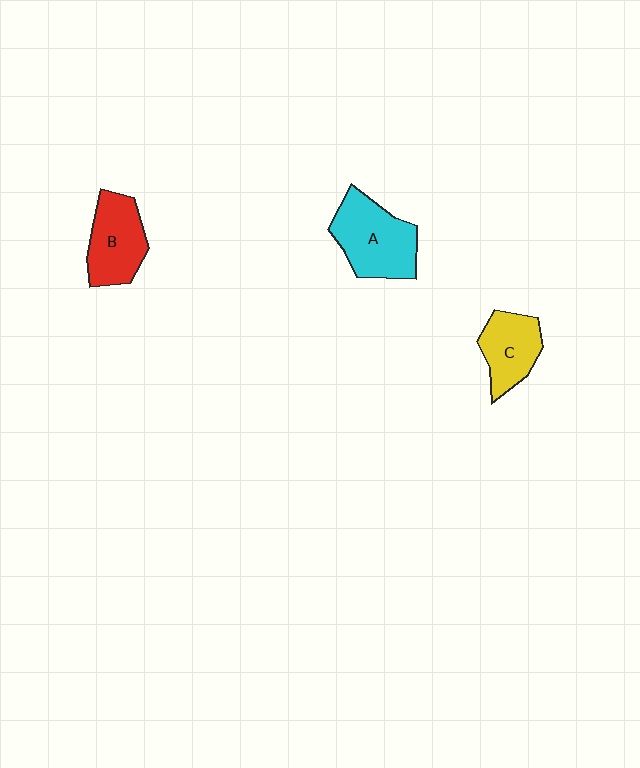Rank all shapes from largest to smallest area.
From largest to smallest: A (cyan), B (red), C (yellow).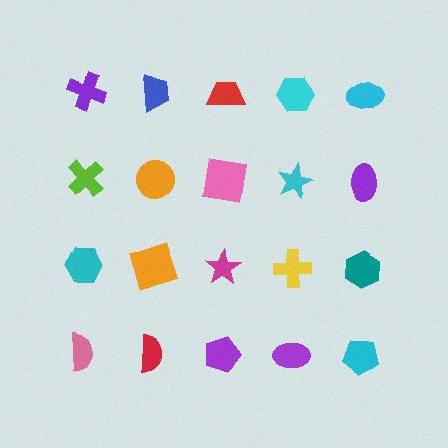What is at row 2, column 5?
A purple ellipse.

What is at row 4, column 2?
A red semicircle.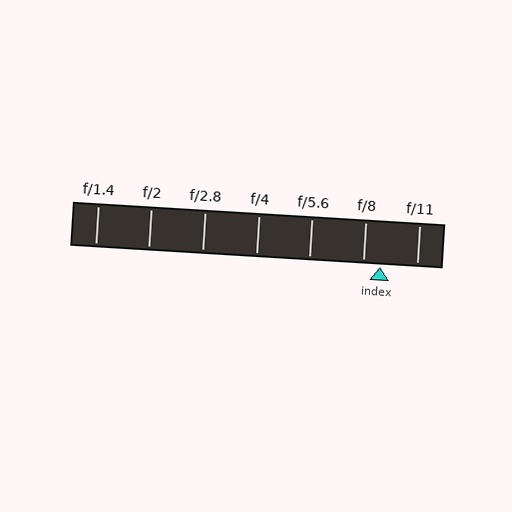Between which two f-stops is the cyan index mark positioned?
The index mark is between f/8 and f/11.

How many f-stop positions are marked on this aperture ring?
There are 7 f-stop positions marked.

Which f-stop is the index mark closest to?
The index mark is closest to f/8.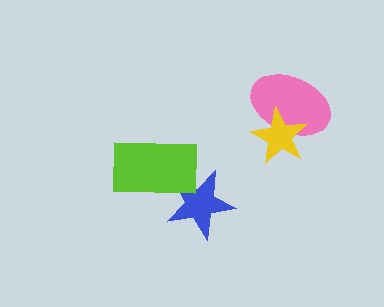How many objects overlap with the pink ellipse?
1 object overlaps with the pink ellipse.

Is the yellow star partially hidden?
No, no other shape covers it.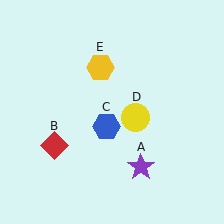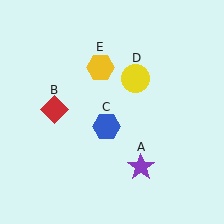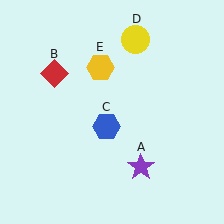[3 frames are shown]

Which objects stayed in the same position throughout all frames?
Purple star (object A) and blue hexagon (object C) and yellow hexagon (object E) remained stationary.